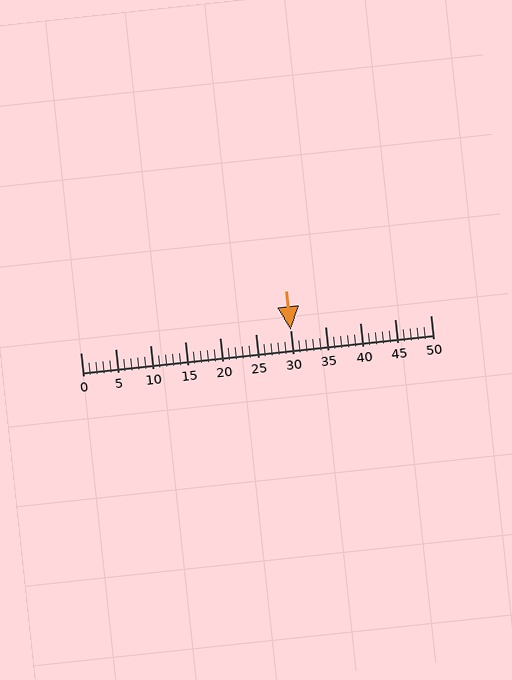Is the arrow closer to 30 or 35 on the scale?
The arrow is closer to 30.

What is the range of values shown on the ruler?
The ruler shows values from 0 to 50.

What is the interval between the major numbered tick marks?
The major tick marks are spaced 5 units apart.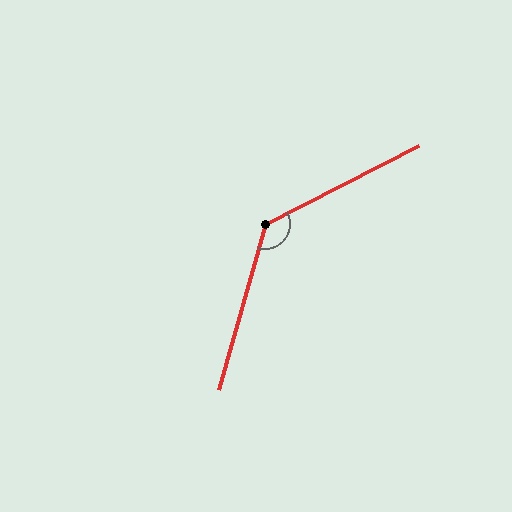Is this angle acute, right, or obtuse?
It is obtuse.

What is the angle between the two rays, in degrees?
Approximately 133 degrees.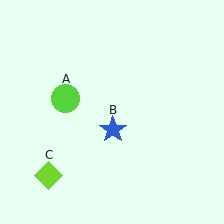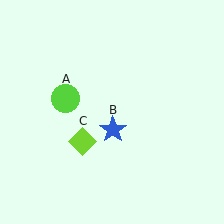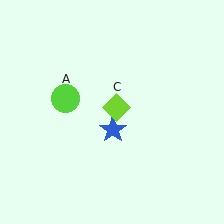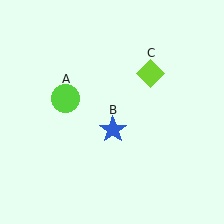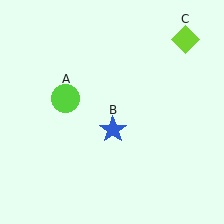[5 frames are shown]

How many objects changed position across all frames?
1 object changed position: lime diamond (object C).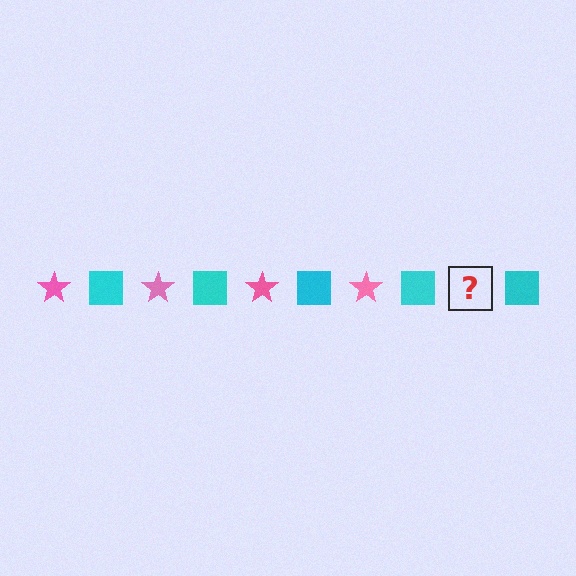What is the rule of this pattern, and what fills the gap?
The rule is that the pattern alternates between pink star and cyan square. The gap should be filled with a pink star.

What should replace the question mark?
The question mark should be replaced with a pink star.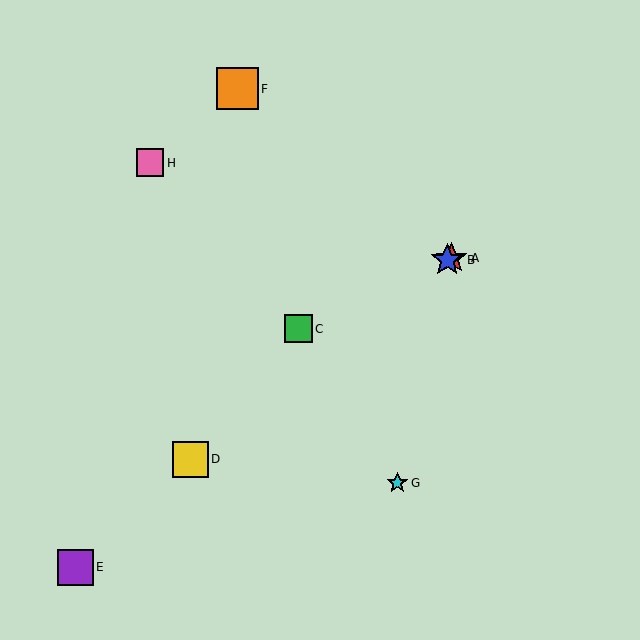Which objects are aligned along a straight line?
Objects A, B, C are aligned along a straight line.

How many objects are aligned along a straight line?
3 objects (A, B, C) are aligned along a straight line.